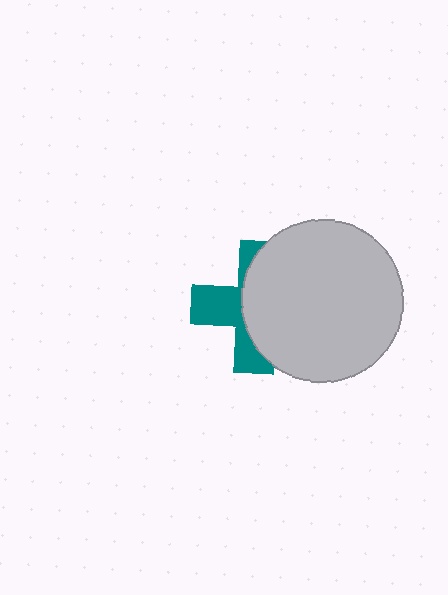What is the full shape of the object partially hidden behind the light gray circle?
The partially hidden object is a teal cross.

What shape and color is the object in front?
The object in front is a light gray circle.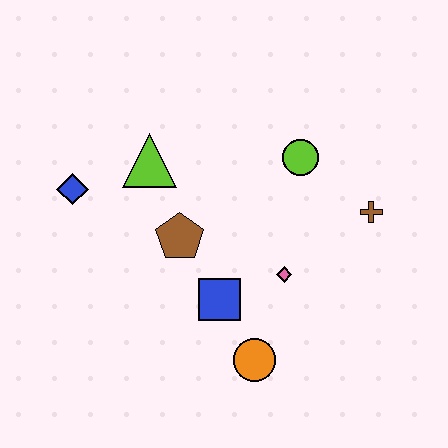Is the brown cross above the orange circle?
Yes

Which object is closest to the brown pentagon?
The blue square is closest to the brown pentagon.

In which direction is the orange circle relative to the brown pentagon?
The orange circle is below the brown pentagon.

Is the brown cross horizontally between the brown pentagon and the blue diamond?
No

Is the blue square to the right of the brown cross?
No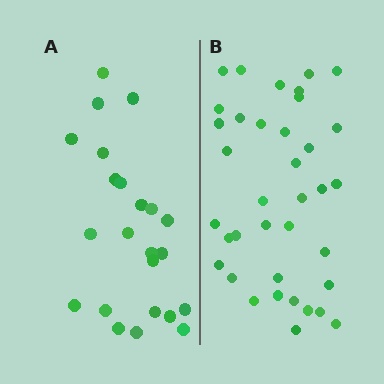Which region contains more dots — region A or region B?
Region B (the right region) has more dots.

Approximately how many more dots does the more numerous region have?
Region B has approximately 15 more dots than region A.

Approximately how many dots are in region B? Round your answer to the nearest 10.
About 40 dots. (The exact count is 37, which rounds to 40.)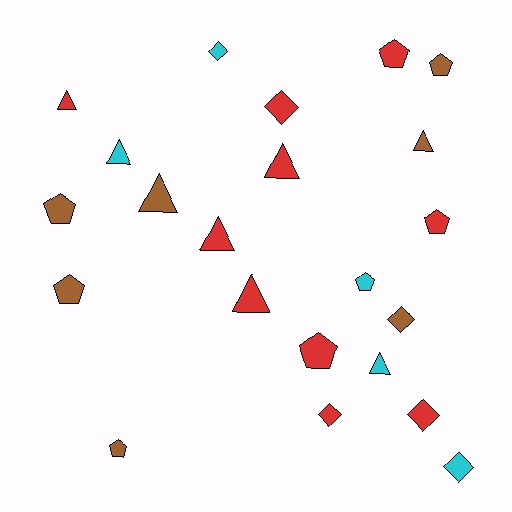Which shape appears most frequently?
Triangle, with 8 objects.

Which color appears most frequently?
Red, with 10 objects.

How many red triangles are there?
There are 4 red triangles.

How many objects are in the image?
There are 22 objects.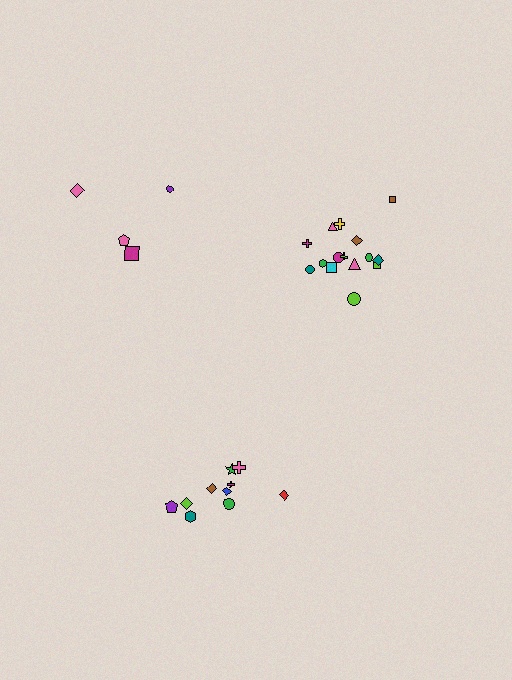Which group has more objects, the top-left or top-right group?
The top-right group.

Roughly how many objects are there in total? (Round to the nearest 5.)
Roughly 30 objects in total.